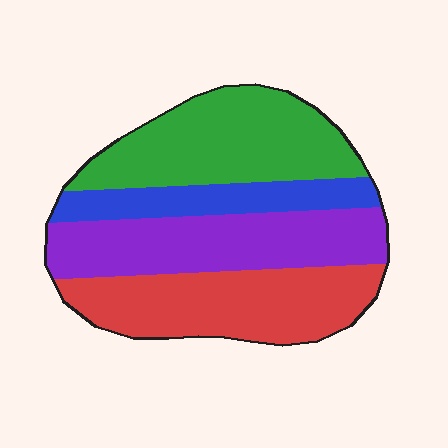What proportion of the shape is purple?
Purple covers around 30% of the shape.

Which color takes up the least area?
Blue, at roughly 15%.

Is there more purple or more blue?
Purple.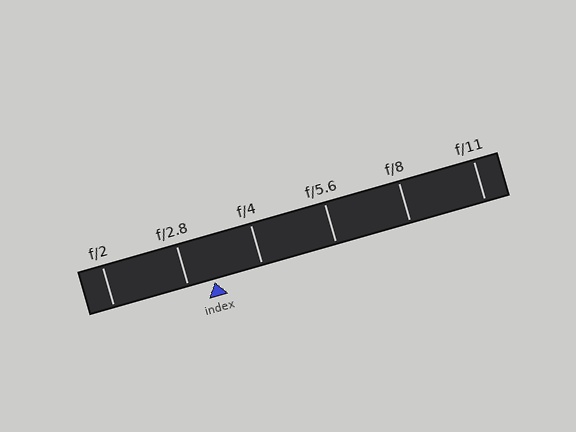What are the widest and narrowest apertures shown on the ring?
The widest aperture shown is f/2 and the narrowest is f/11.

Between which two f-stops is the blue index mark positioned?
The index mark is between f/2.8 and f/4.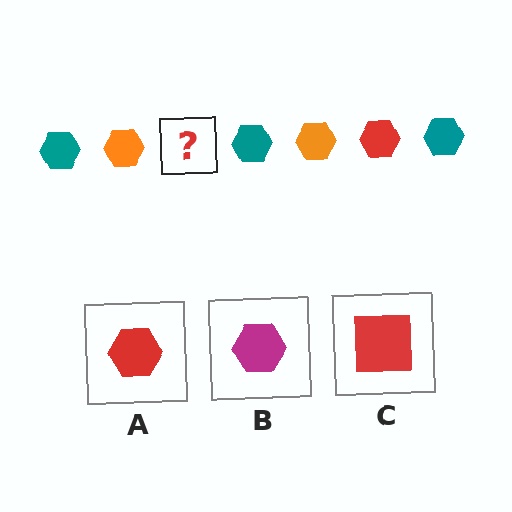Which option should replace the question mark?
Option A.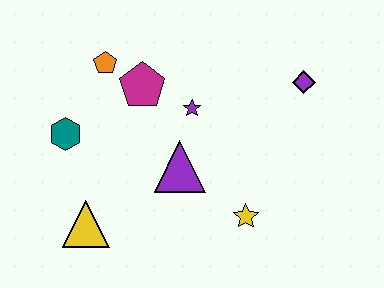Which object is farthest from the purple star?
The yellow triangle is farthest from the purple star.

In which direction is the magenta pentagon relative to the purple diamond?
The magenta pentagon is to the left of the purple diamond.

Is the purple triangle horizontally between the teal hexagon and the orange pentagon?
No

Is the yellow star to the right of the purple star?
Yes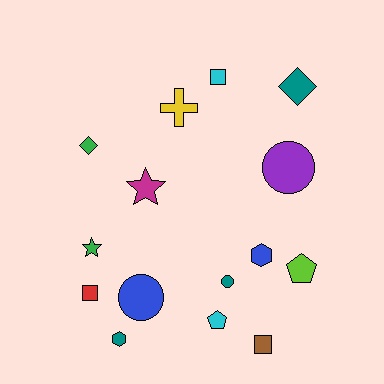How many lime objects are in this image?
There is 1 lime object.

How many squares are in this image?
There are 3 squares.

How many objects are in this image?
There are 15 objects.